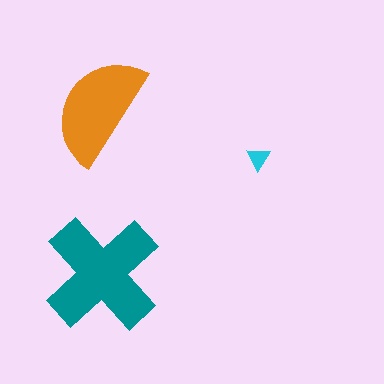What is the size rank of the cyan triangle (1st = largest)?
3rd.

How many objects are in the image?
There are 3 objects in the image.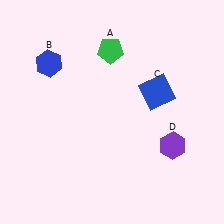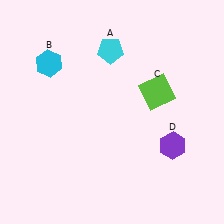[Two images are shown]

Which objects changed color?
A changed from green to cyan. B changed from blue to cyan. C changed from blue to lime.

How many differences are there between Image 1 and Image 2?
There are 3 differences between the two images.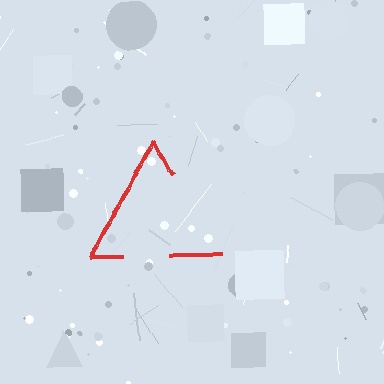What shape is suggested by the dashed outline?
The dashed outline suggests a triangle.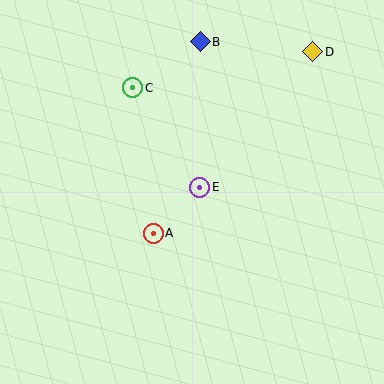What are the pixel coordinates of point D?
Point D is at (313, 52).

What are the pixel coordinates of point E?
Point E is at (200, 187).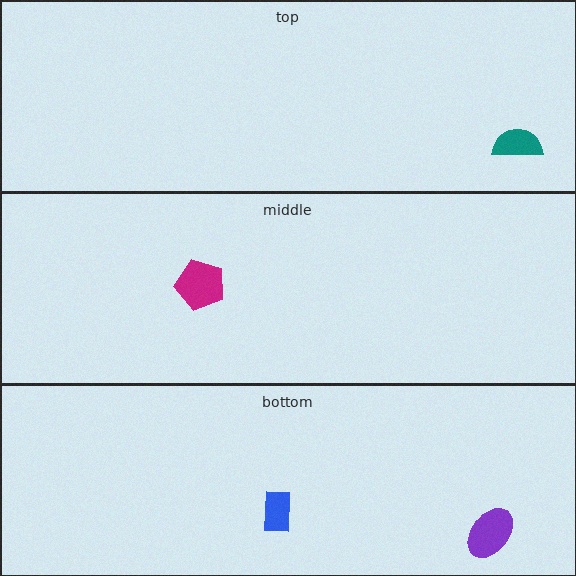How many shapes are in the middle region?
1.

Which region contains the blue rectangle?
The bottom region.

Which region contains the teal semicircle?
The top region.